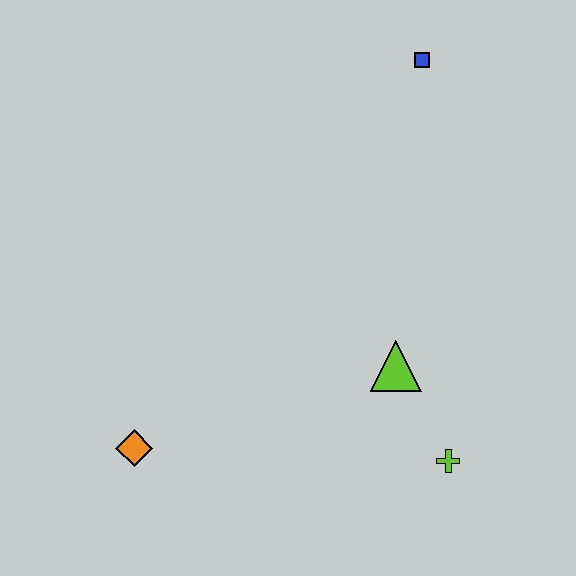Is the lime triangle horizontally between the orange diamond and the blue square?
Yes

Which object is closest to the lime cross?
The lime triangle is closest to the lime cross.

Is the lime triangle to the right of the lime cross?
No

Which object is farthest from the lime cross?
The blue square is farthest from the lime cross.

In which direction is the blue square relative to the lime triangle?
The blue square is above the lime triangle.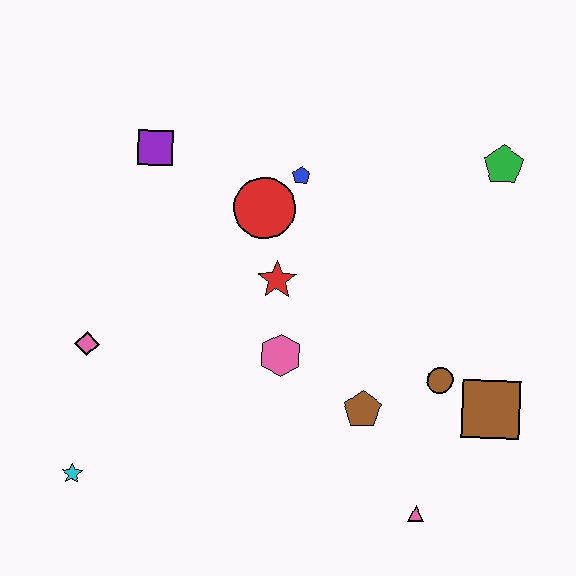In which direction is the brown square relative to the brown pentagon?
The brown square is to the right of the brown pentagon.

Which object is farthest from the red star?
The cyan star is farthest from the red star.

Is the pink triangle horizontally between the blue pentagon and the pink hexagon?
No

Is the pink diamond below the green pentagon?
Yes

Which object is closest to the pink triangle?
The brown pentagon is closest to the pink triangle.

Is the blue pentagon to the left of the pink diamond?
No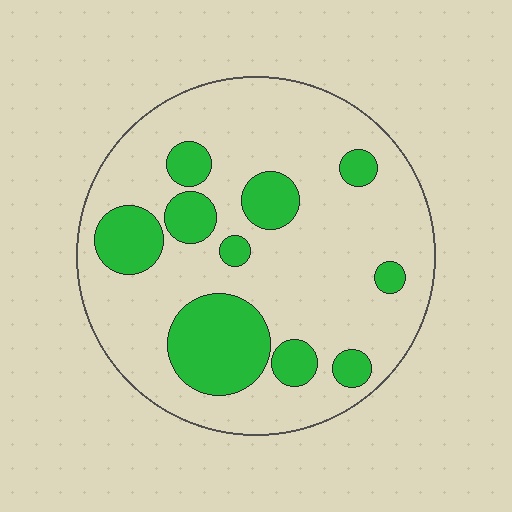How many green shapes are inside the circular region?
10.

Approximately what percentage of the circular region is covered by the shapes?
Approximately 25%.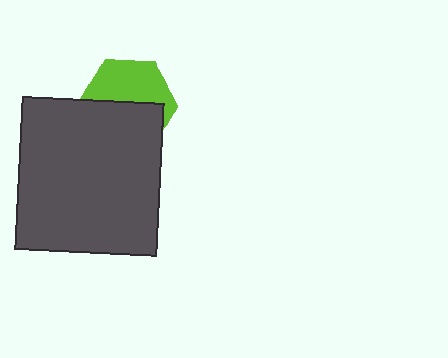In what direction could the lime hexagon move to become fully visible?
The lime hexagon could move up. That would shift it out from behind the dark gray rectangle entirely.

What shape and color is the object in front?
The object in front is a dark gray rectangle.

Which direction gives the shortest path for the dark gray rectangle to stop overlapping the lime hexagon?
Moving down gives the shortest separation.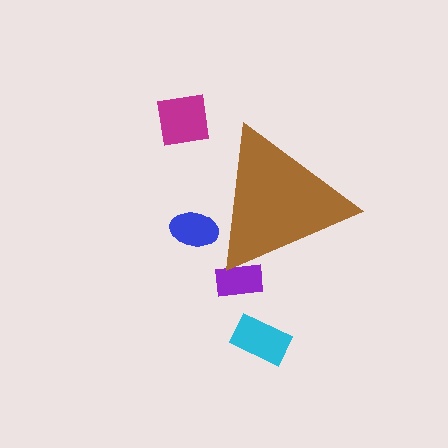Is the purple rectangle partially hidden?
Yes, the purple rectangle is partially hidden behind the brown triangle.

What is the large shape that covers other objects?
A brown triangle.